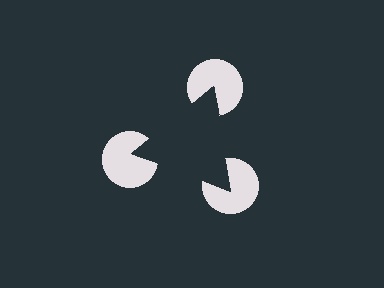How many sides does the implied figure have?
3 sides.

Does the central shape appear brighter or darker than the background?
It typically appears slightly darker than the background, even though no actual brightness change is drawn.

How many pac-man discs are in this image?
There are 3 — one at each vertex of the illusory triangle.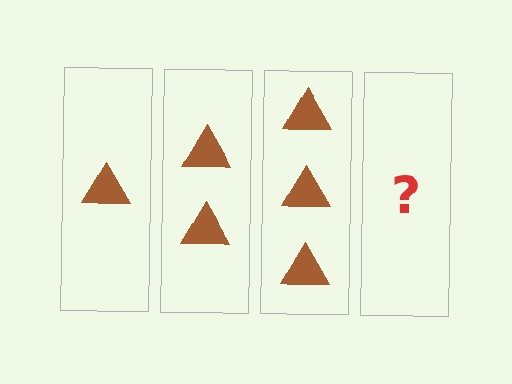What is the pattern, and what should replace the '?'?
The pattern is that each step adds one more triangle. The '?' should be 4 triangles.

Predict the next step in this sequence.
The next step is 4 triangles.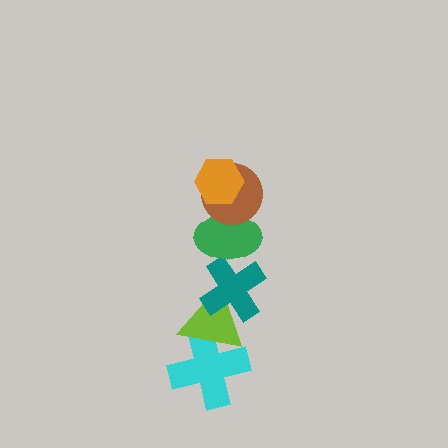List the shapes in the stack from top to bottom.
From top to bottom: the orange hexagon, the brown circle, the green ellipse, the teal cross, the lime triangle, the cyan cross.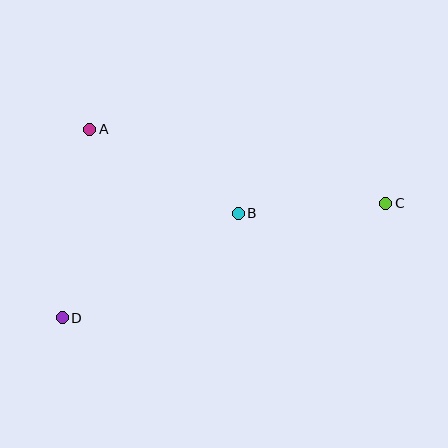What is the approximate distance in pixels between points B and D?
The distance between B and D is approximately 204 pixels.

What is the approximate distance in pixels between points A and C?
The distance between A and C is approximately 305 pixels.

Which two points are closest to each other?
Points B and C are closest to each other.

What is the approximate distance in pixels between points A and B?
The distance between A and B is approximately 171 pixels.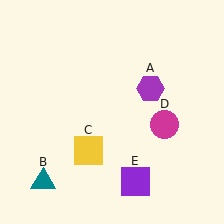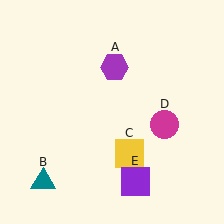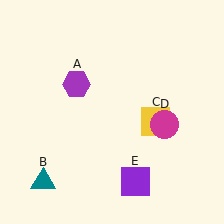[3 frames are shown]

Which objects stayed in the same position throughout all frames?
Teal triangle (object B) and magenta circle (object D) and purple square (object E) remained stationary.